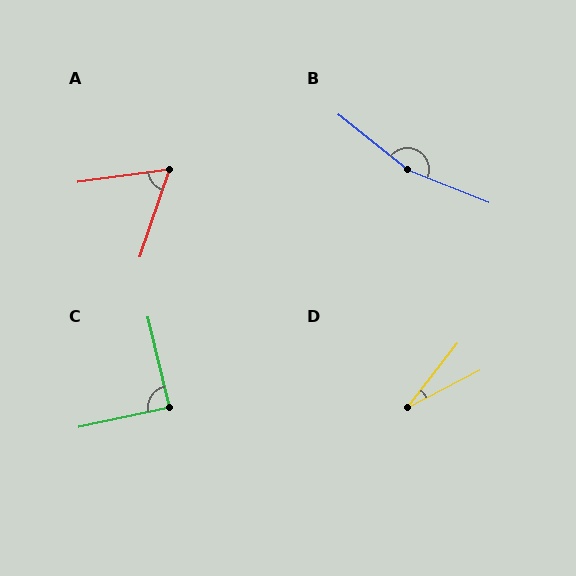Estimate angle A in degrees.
Approximately 64 degrees.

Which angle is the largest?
B, at approximately 163 degrees.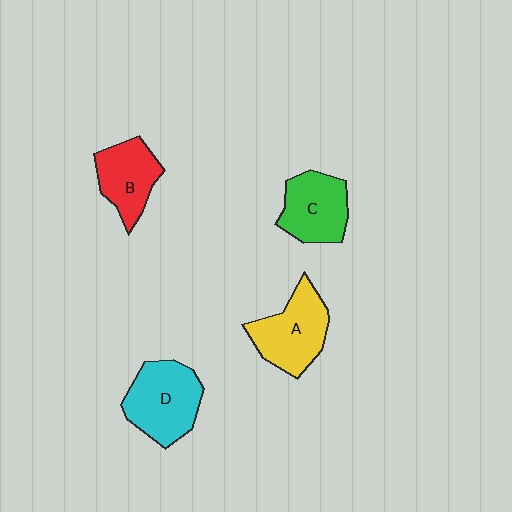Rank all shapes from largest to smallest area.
From largest to smallest: D (cyan), A (yellow), C (green), B (red).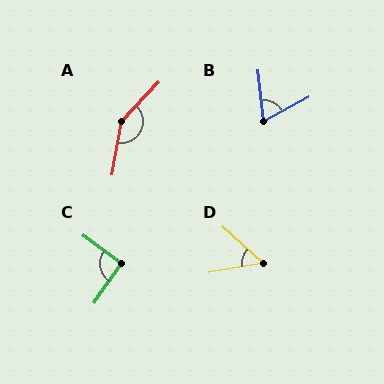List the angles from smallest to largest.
D (52°), B (67°), C (93°), A (147°).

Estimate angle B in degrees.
Approximately 67 degrees.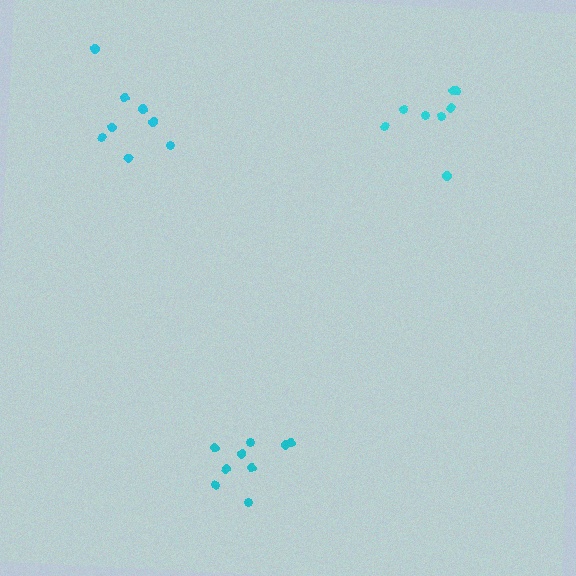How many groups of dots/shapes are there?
There are 3 groups.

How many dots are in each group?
Group 1: 8 dots, Group 2: 8 dots, Group 3: 9 dots (25 total).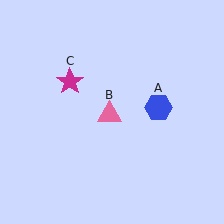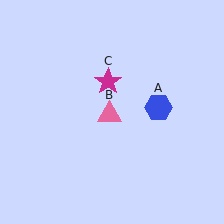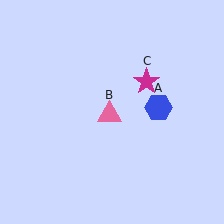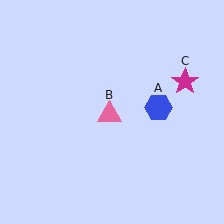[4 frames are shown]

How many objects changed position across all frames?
1 object changed position: magenta star (object C).